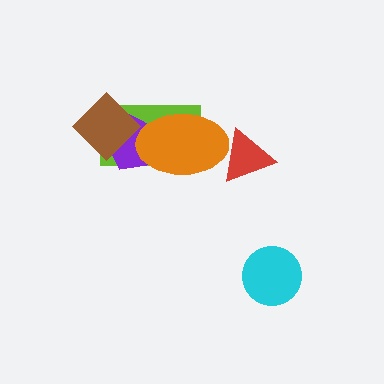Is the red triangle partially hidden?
Yes, it is partially covered by another shape.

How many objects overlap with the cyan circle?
0 objects overlap with the cyan circle.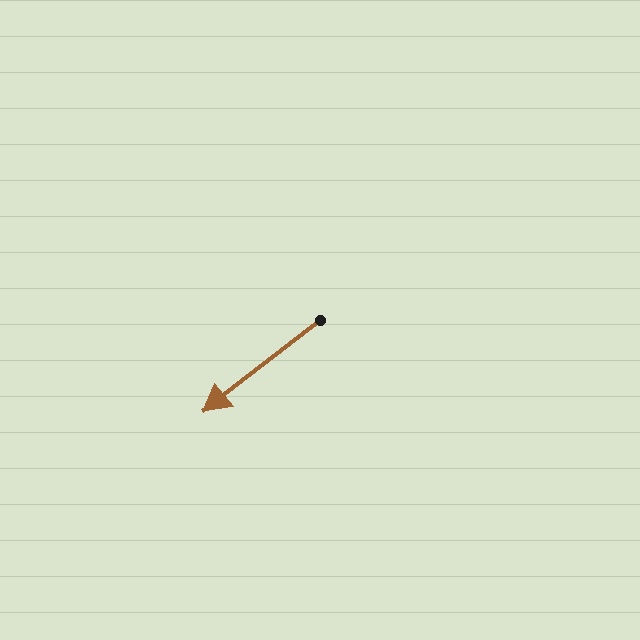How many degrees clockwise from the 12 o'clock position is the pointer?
Approximately 232 degrees.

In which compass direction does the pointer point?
Southwest.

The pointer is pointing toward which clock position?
Roughly 8 o'clock.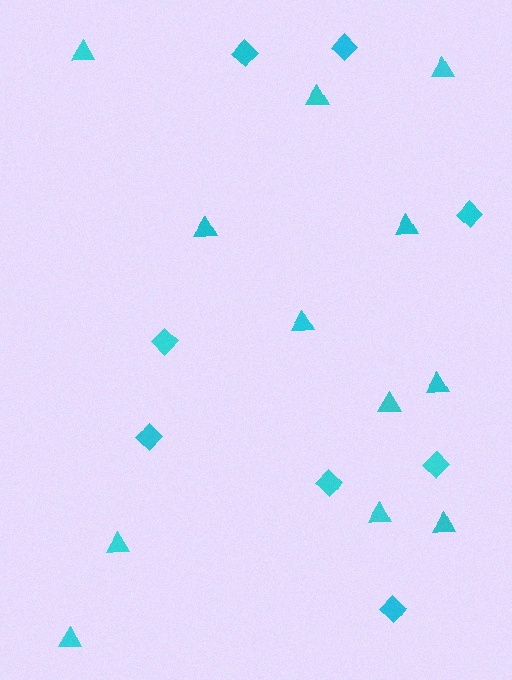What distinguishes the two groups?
There are 2 groups: one group of diamonds (8) and one group of triangles (12).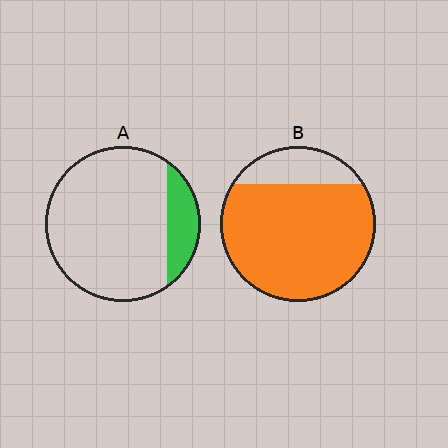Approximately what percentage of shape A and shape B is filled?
A is approximately 15% and B is approximately 80%.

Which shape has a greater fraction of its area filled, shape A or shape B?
Shape B.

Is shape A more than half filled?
No.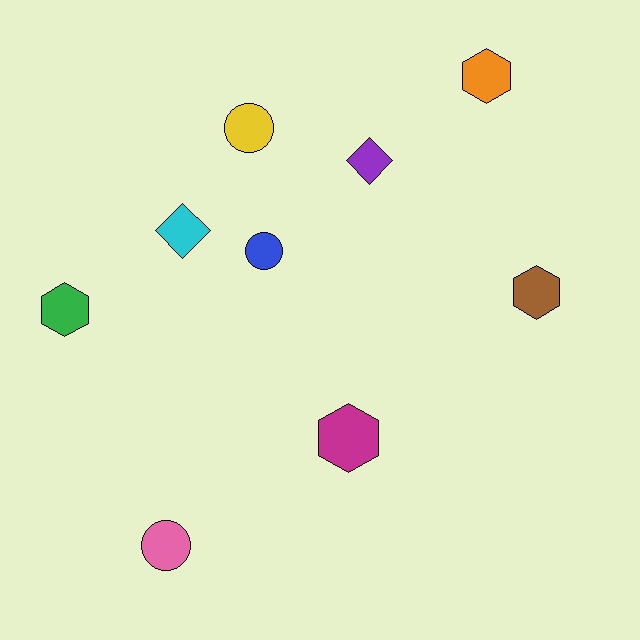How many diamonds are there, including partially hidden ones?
There are 2 diamonds.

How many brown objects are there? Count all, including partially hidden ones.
There is 1 brown object.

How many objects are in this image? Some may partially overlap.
There are 9 objects.